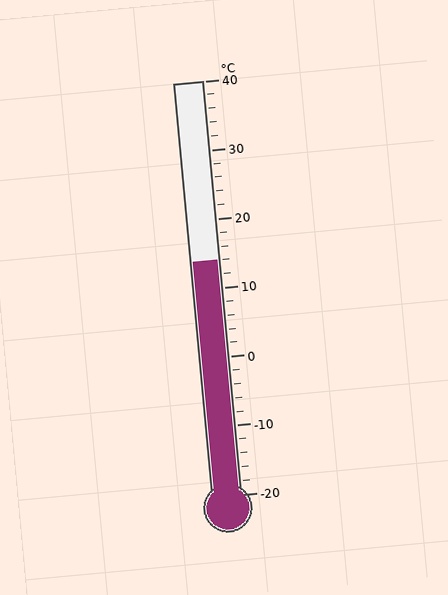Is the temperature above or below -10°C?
The temperature is above -10°C.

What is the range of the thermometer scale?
The thermometer scale ranges from -20°C to 40°C.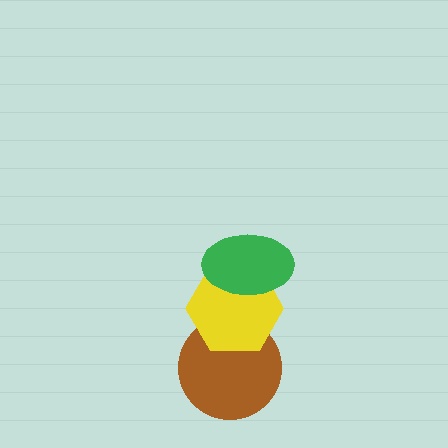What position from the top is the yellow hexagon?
The yellow hexagon is 2nd from the top.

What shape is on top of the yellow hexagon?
The green ellipse is on top of the yellow hexagon.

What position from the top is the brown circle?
The brown circle is 3rd from the top.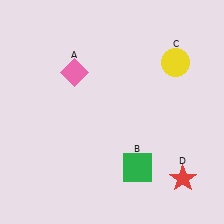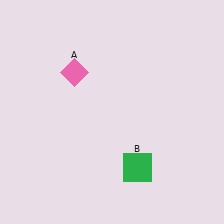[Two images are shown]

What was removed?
The yellow circle (C), the red star (D) were removed in Image 2.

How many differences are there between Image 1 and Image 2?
There are 2 differences between the two images.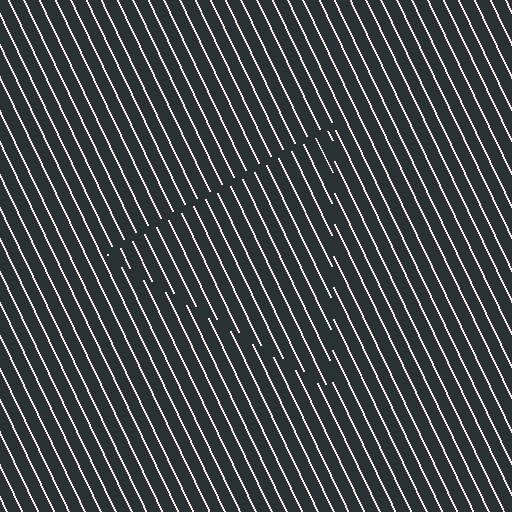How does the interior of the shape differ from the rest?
The interior of the shape contains the same grating, shifted by half a period — the contour is defined by the phase discontinuity where line-ends from the inner and outer gratings abut.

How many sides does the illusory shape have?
3 sides — the line-ends trace a triangle.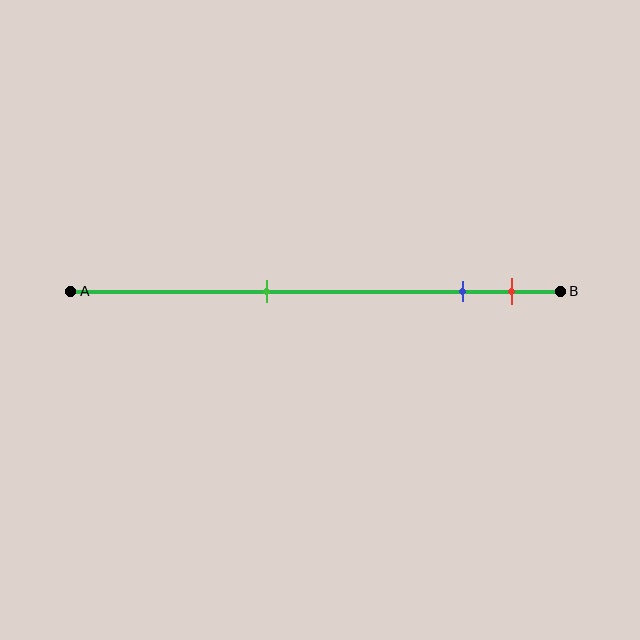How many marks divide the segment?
There are 3 marks dividing the segment.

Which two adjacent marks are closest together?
The blue and red marks are the closest adjacent pair.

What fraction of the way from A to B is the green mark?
The green mark is approximately 40% (0.4) of the way from A to B.